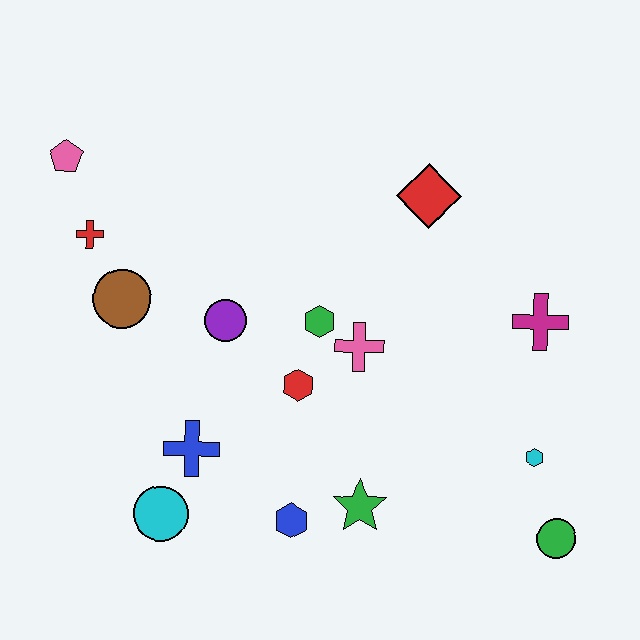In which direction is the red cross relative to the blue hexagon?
The red cross is above the blue hexagon.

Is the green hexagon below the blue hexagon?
No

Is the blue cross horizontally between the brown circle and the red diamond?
Yes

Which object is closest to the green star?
The blue hexagon is closest to the green star.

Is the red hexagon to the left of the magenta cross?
Yes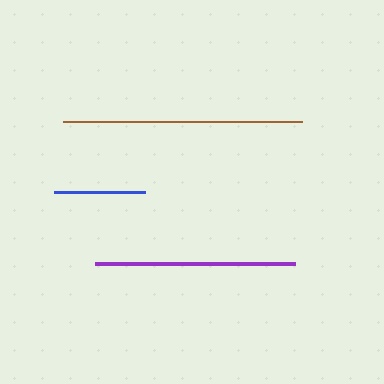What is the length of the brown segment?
The brown segment is approximately 238 pixels long.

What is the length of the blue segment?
The blue segment is approximately 90 pixels long.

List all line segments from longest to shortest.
From longest to shortest: brown, purple, blue.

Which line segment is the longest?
The brown line is the longest at approximately 238 pixels.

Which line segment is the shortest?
The blue line is the shortest at approximately 90 pixels.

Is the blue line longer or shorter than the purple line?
The purple line is longer than the blue line.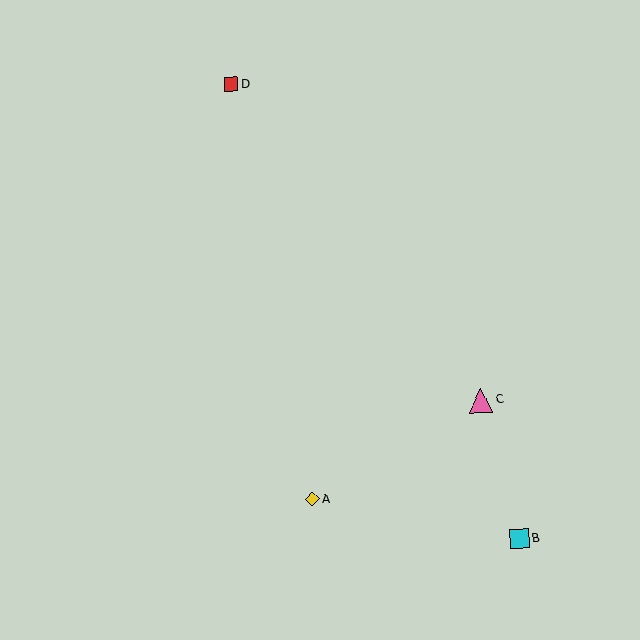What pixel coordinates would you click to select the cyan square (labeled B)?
Click at (519, 539) to select the cyan square B.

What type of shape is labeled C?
Shape C is a pink triangle.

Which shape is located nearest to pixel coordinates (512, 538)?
The cyan square (labeled B) at (519, 539) is nearest to that location.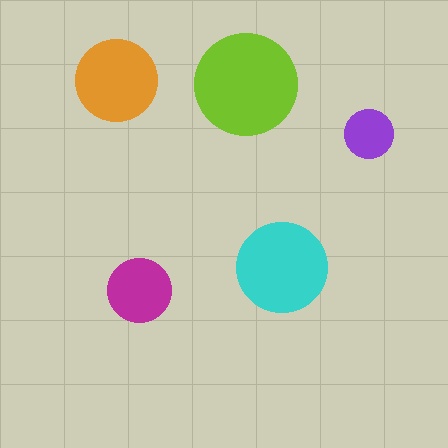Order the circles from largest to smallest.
the lime one, the cyan one, the orange one, the magenta one, the purple one.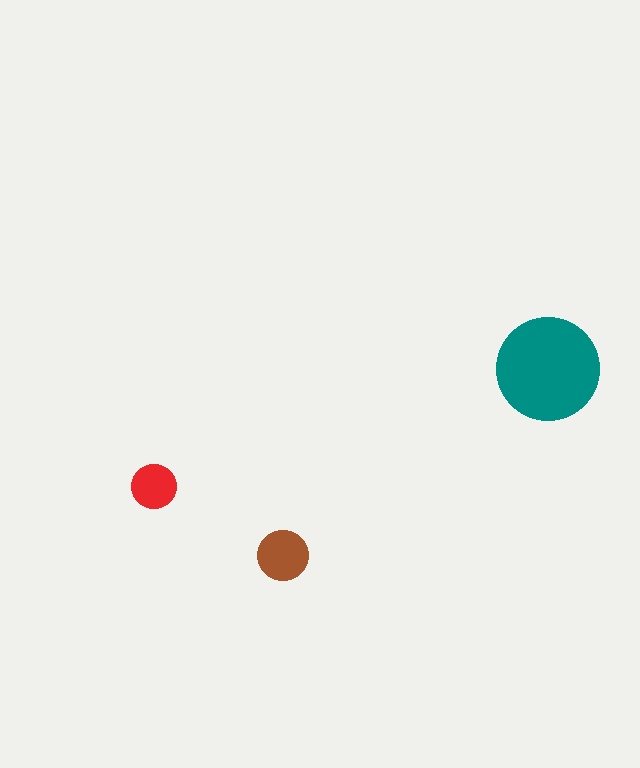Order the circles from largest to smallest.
the teal one, the brown one, the red one.